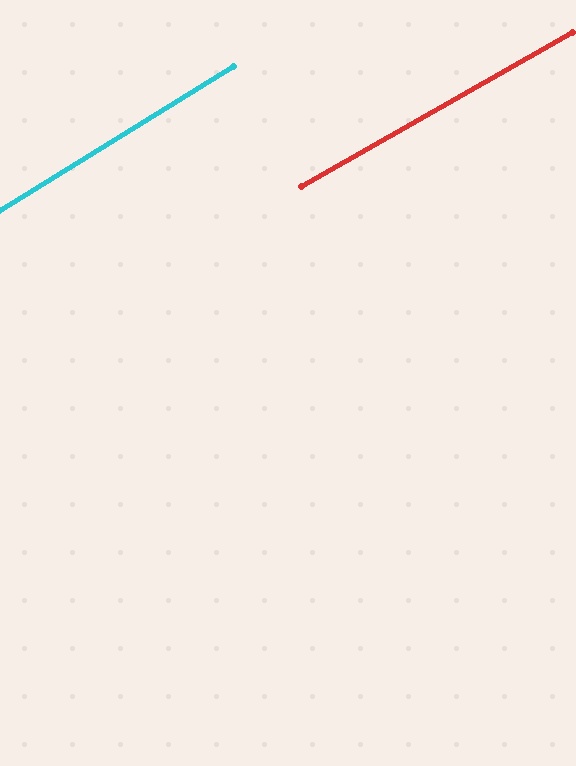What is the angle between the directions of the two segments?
Approximately 2 degrees.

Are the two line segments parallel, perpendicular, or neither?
Parallel — their directions differ by only 1.9°.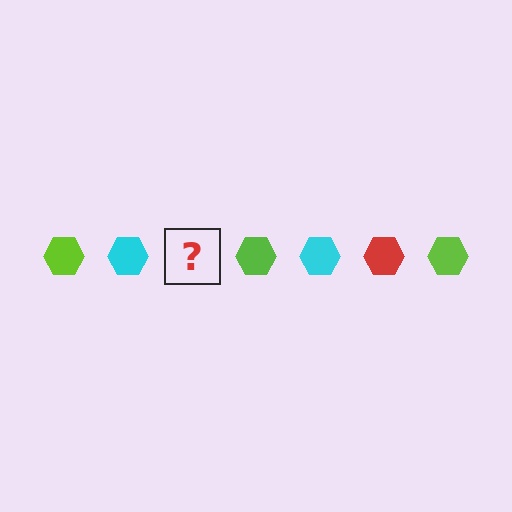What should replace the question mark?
The question mark should be replaced with a red hexagon.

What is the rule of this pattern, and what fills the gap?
The rule is that the pattern cycles through lime, cyan, red hexagons. The gap should be filled with a red hexagon.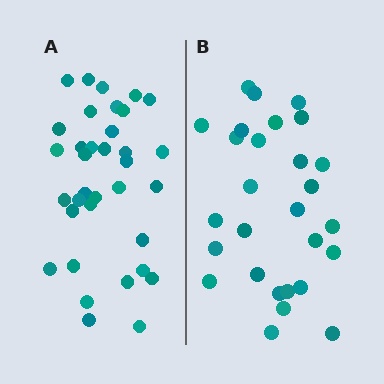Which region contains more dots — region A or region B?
Region A (the left region) has more dots.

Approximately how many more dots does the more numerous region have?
Region A has roughly 8 or so more dots than region B.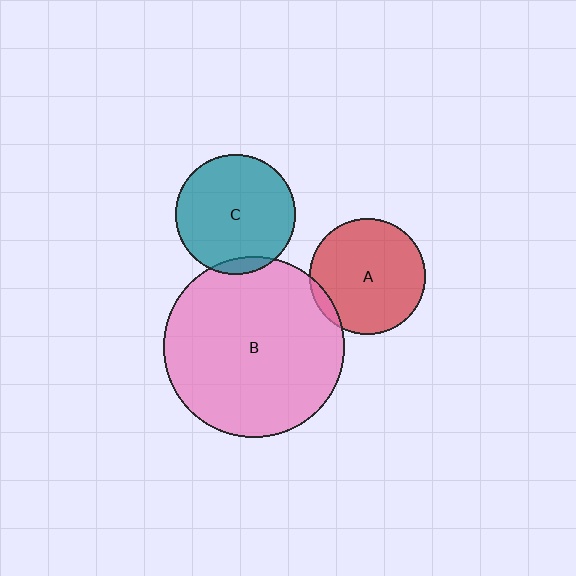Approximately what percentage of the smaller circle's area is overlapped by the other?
Approximately 5%.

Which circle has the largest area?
Circle B (pink).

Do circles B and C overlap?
Yes.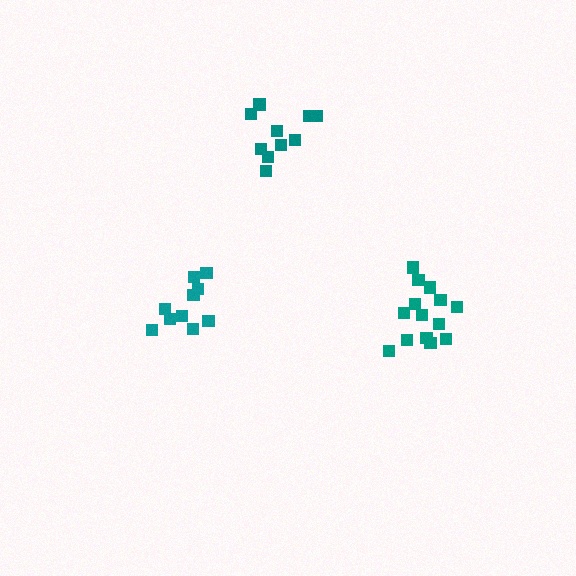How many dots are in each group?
Group 1: 14 dots, Group 2: 10 dots, Group 3: 11 dots (35 total).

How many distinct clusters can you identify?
There are 3 distinct clusters.